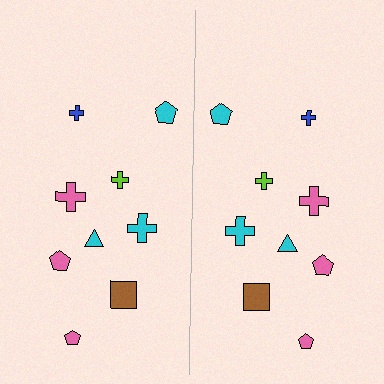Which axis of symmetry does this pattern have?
The pattern has a vertical axis of symmetry running through the center of the image.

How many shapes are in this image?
There are 18 shapes in this image.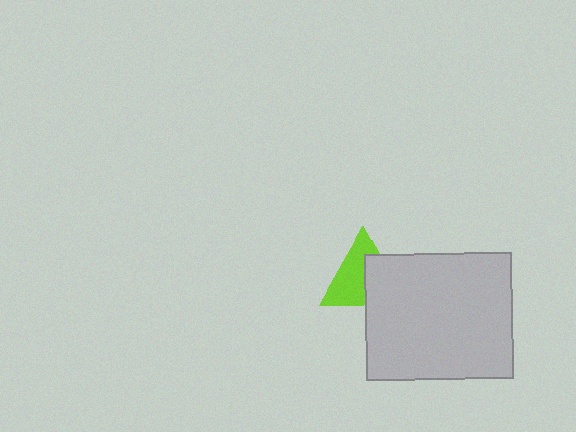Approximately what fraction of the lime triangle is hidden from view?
Roughly 42% of the lime triangle is hidden behind the light gray rectangle.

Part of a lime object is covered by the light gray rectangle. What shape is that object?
It is a triangle.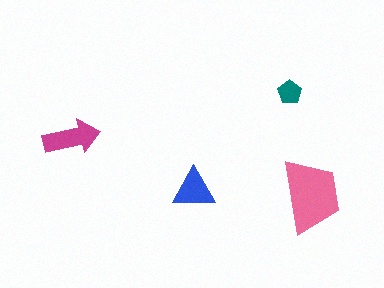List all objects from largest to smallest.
The pink trapezoid, the magenta arrow, the blue triangle, the teal pentagon.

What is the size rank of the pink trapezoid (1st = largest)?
1st.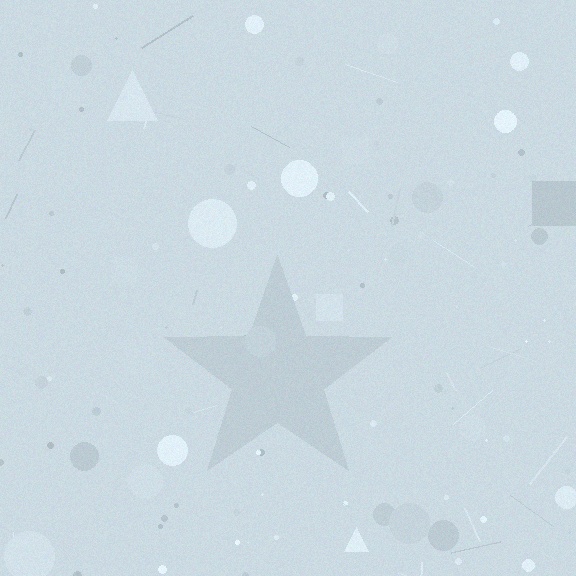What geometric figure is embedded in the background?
A star is embedded in the background.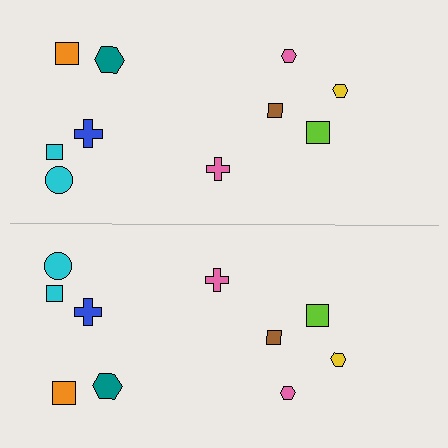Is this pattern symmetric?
Yes, this pattern has bilateral (reflection) symmetry.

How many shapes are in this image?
There are 20 shapes in this image.